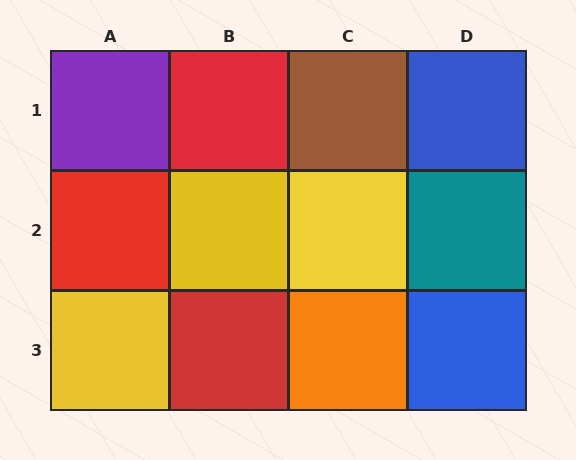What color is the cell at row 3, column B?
Red.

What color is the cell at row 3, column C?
Orange.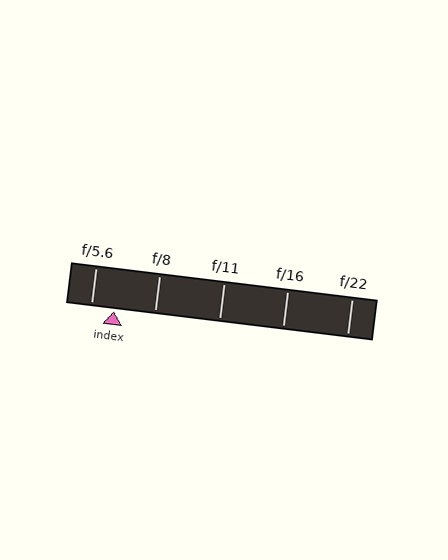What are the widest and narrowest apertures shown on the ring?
The widest aperture shown is f/5.6 and the narrowest is f/22.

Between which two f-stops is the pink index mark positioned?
The index mark is between f/5.6 and f/8.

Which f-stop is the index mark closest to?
The index mark is closest to f/5.6.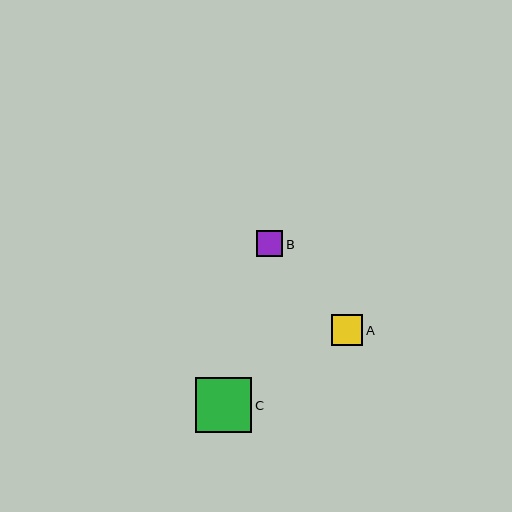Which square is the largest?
Square C is the largest with a size of approximately 56 pixels.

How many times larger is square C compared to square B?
Square C is approximately 2.1 times the size of square B.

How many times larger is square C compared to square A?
Square C is approximately 1.8 times the size of square A.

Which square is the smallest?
Square B is the smallest with a size of approximately 26 pixels.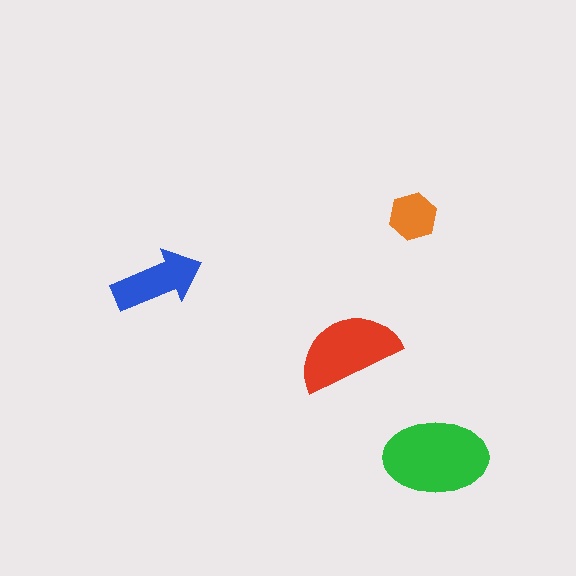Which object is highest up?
The orange hexagon is topmost.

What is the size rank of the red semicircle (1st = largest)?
2nd.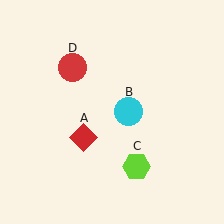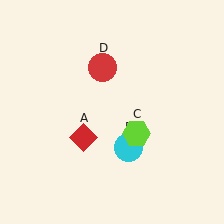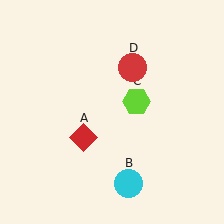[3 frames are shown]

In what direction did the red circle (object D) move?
The red circle (object D) moved right.